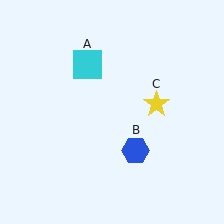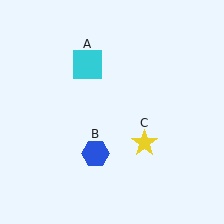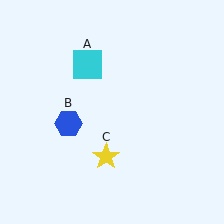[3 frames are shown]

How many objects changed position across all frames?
2 objects changed position: blue hexagon (object B), yellow star (object C).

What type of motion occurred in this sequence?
The blue hexagon (object B), yellow star (object C) rotated clockwise around the center of the scene.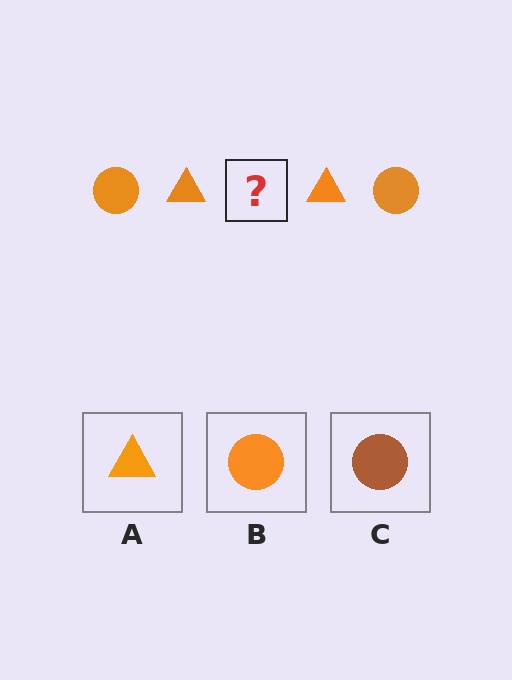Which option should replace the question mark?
Option B.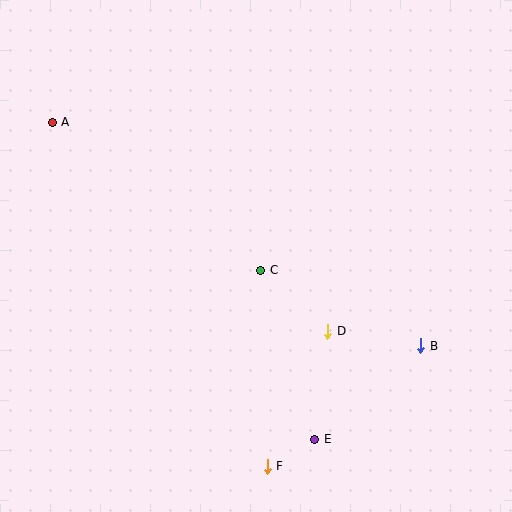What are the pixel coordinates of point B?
Point B is at (421, 346).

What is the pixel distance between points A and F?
The distance between A and F is 406 pixels.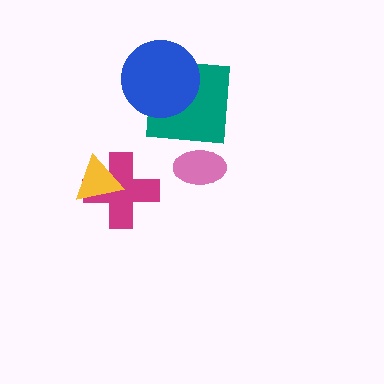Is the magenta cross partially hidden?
Yes, it is partially covered by another shape.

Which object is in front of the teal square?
The blue circle is in front of the teal square.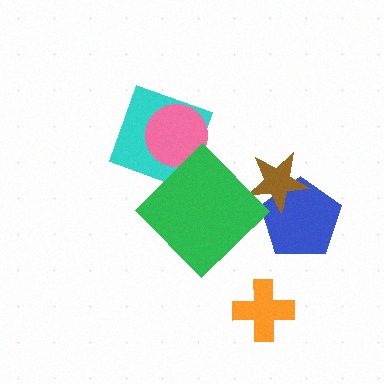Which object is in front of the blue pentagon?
The brown star is in front of the blue pentagon.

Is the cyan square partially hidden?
Yes, it is partially covered by another shape.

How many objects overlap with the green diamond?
0 objects overlap with the green diamond.